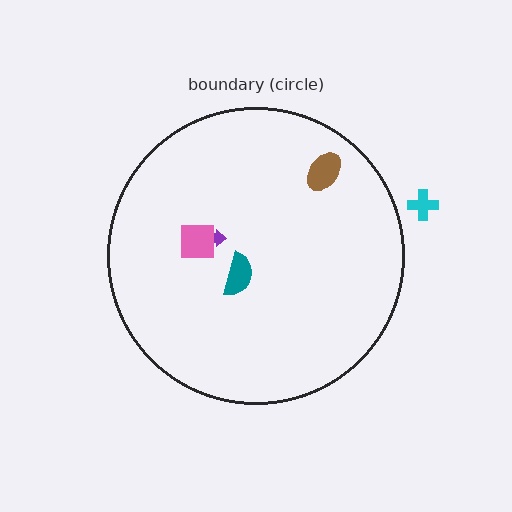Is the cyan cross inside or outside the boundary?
Outside.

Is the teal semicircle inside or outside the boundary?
Inside.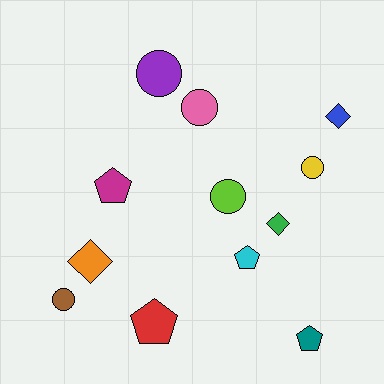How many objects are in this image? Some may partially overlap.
There are 12 objects.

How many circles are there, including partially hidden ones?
There are 5 circles.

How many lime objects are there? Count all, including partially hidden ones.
There is 1 lime object.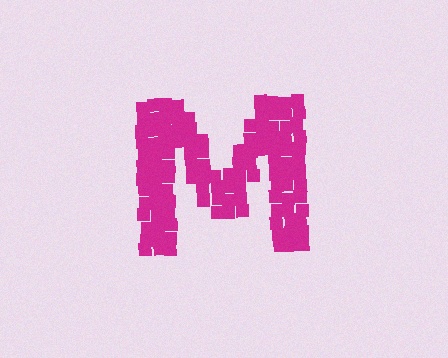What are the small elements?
The small elements are squares.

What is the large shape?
The large shape is the letter M.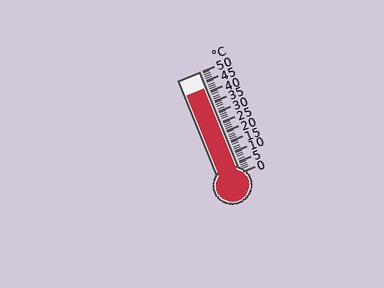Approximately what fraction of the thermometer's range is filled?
The thermometer is filled to approximately 85% of its range.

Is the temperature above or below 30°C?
The temperature is above 30°C.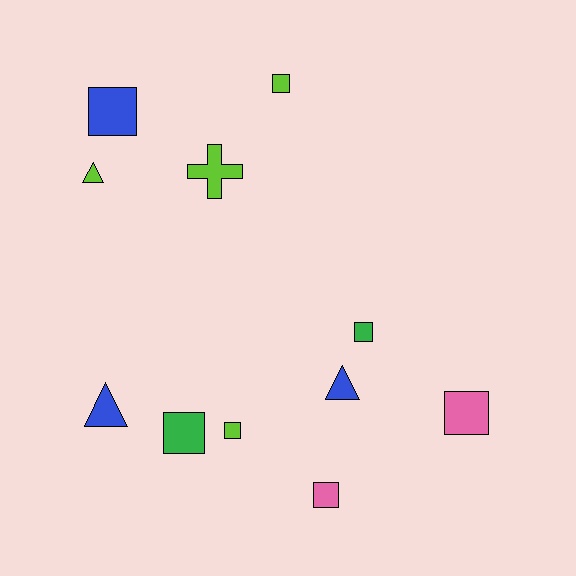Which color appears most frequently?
Lime, with 4 objects.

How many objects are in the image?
There are 11 objects.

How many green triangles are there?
There are no green triangles.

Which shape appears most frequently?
Square, with 7 objects.